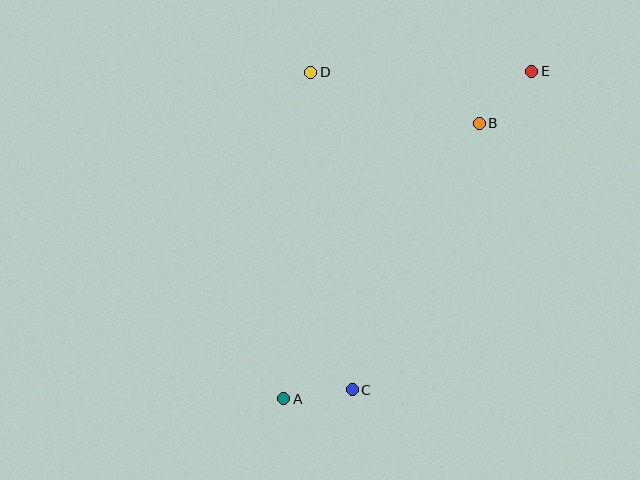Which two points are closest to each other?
Points A and C are closest to each other.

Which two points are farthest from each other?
Points A and E are farthest from each other.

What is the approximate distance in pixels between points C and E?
The distance between C and E is approximately 366 pixels.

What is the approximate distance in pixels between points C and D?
The distance between C and D is approximately 320 pixels.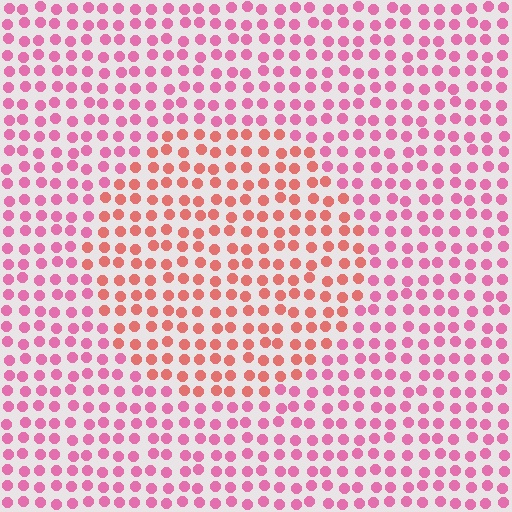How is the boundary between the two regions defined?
The boundary is defined purely by a slight shift in hue (about 34 degrees). Spacing, size, and orientation are identical on both sides.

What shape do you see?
I see a circle.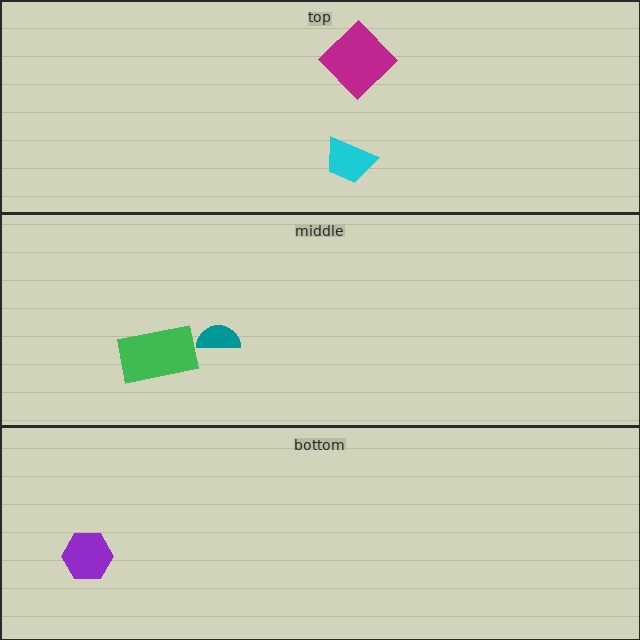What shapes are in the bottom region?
The purple hexagon.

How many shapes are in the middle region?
2.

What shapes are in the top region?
The cyan trapezoid, the magenta diamond.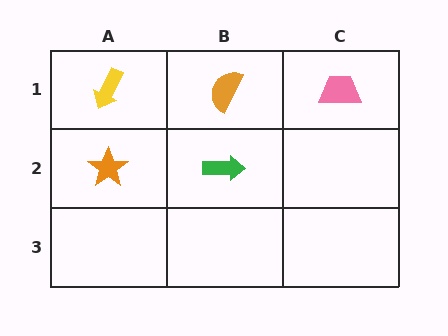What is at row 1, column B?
An orange semicircle.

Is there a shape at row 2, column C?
No, that cell is empty.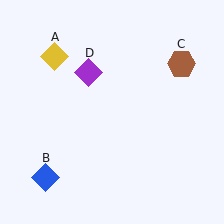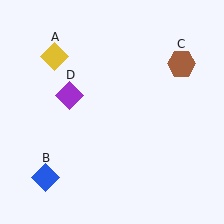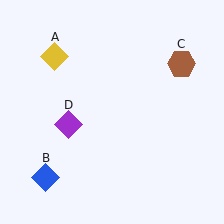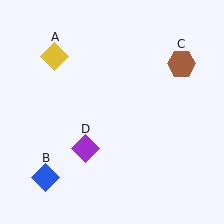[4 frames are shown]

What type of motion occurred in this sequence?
The purple diamond (object D) rotated counterclockwise around the center of the scene.